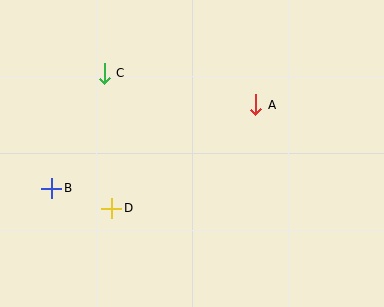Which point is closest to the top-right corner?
Point A is closest to the top-right corner.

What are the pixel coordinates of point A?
Point A is at (256, 105).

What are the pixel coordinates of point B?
Point B is at (52, 188).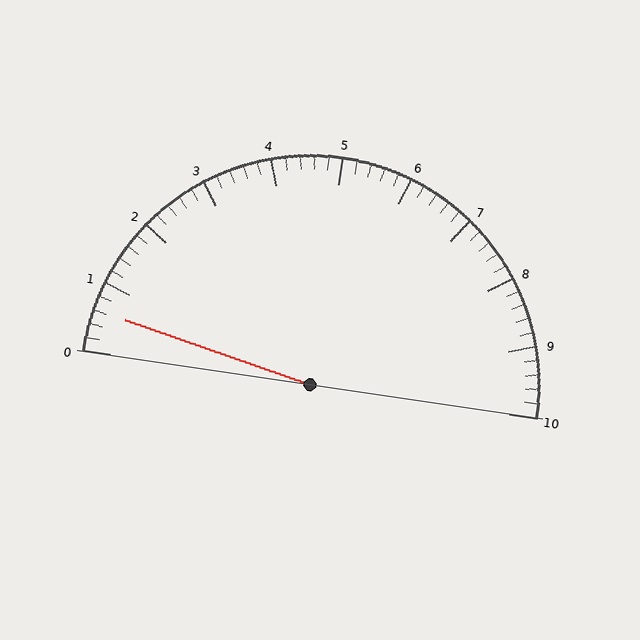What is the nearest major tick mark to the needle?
The nearest major tick mark is 1.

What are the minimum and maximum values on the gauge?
The gauge ranges from 0 to 10.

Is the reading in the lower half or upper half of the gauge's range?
The reading is in the lower half of the range (0 to 10).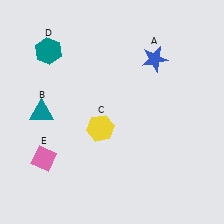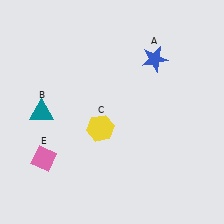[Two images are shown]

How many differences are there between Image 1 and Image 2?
There is 1 difference between the two images.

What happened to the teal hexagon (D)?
The teal hexagon (D) was removed in Image 2. It was in the top-left area of Image 1.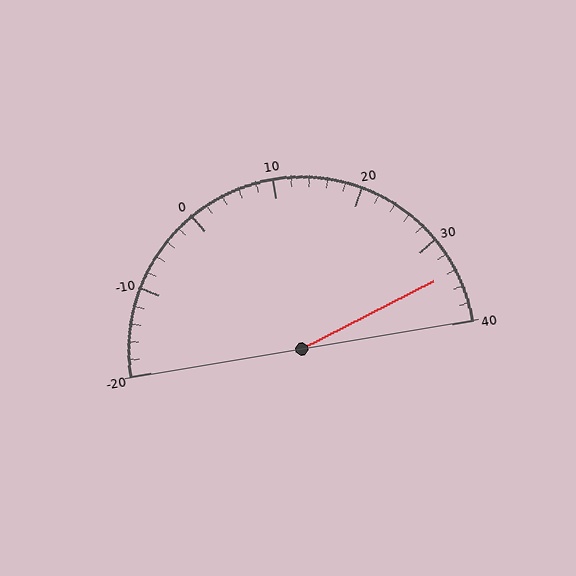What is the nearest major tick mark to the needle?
The nearest major tick mark is 30.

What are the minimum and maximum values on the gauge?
The gauge ranges from -20 to 40.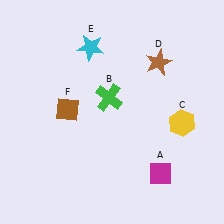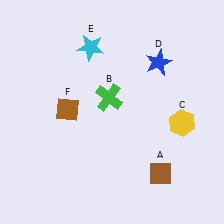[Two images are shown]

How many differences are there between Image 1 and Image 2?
There are 2 differences between the two images.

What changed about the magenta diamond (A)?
In Image 1, A is magenta. In Image 2, it changed to brown.